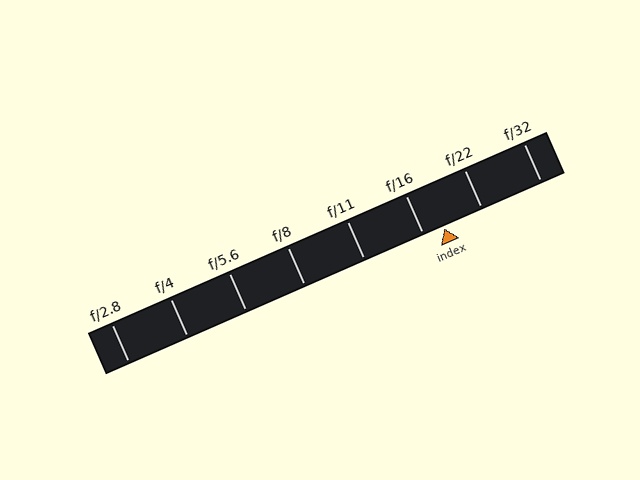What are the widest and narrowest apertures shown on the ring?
The widest aperture shown is f/2.8 and the narrowest is f/32.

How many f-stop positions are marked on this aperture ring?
There are 8 f-stop positions marked.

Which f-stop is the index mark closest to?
The index mark is closest to f/16.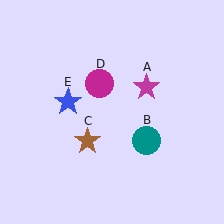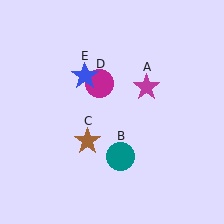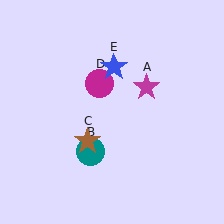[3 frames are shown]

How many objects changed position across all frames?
2 objects changed position: teal circle (object B), blue star (object E).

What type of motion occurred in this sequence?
The teal circle (object B), blue star (object E) rotated clockwise around the center of the scene.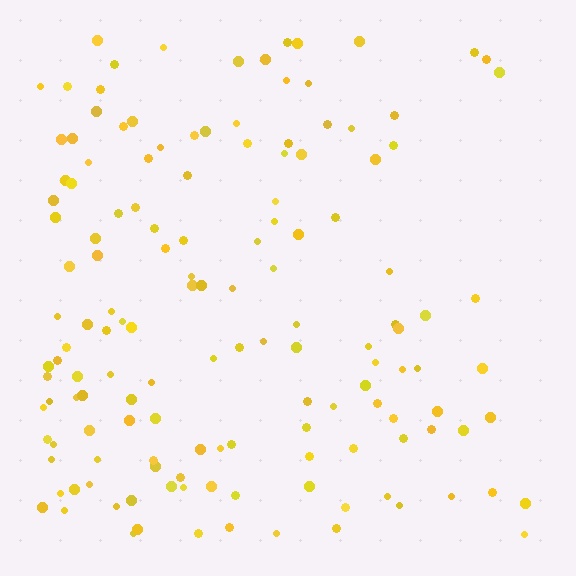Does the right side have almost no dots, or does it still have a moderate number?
Still a moderate number, just noticeably fewer than the left.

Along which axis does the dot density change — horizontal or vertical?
Horizontal.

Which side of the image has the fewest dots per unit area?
The right.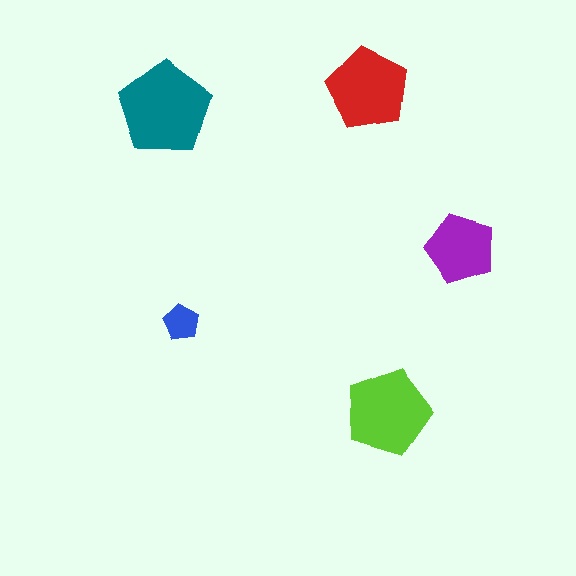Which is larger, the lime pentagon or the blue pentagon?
The lime one.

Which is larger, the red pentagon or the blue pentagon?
The red one.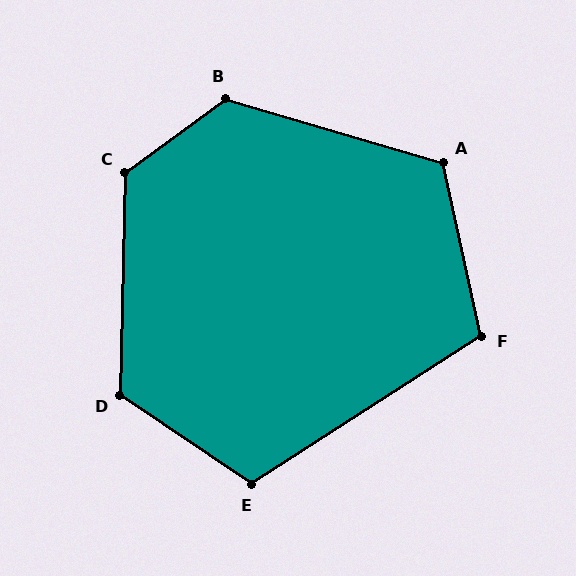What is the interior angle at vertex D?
Approximately 123 degrees (obtuse).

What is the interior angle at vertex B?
Approximately 127 degrees (obtuse).